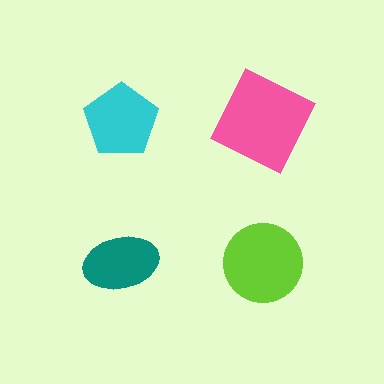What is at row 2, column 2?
A lime circle.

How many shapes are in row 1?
2 shapes.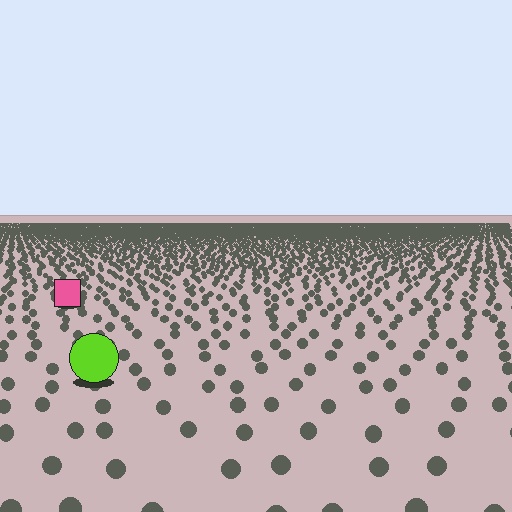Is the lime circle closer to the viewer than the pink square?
Yes. The lime circle is closer — you can tell from the texture gradient: the ground texture is coarser near it.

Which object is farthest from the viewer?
The pink square is farthest from the viewer. It appears smaller and the ground texture around it is denser.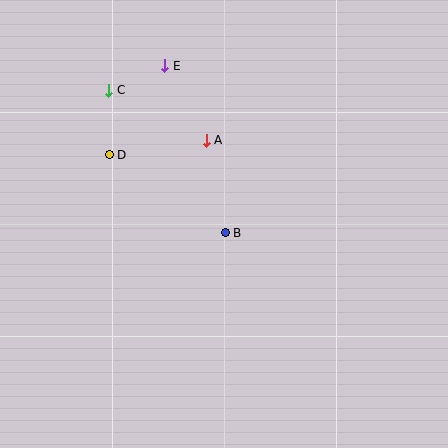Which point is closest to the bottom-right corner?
Point B is closest to the bottom-right corner.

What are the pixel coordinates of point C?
Point C is at (109, 90).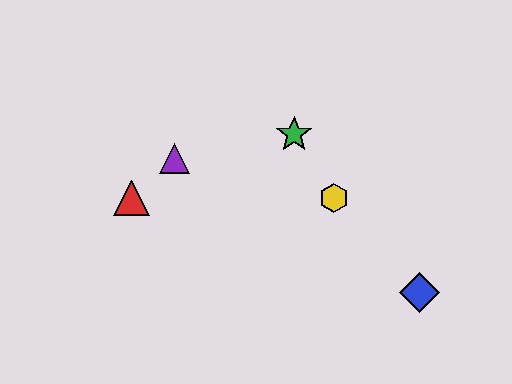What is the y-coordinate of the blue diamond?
The blue diamond is at y≈292.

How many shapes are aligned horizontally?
2 shapes (the red triangle, the yellow hexagon) are aligned horizontally.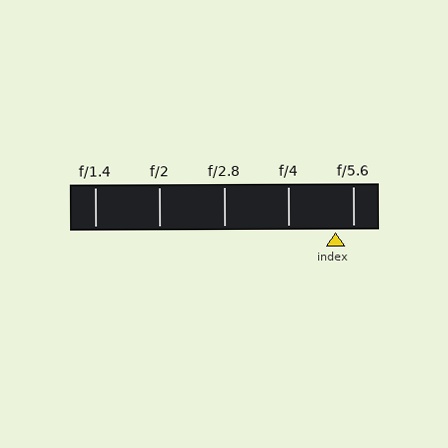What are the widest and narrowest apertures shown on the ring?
The widest aperture shown is f/1.4 and the narrowest is f/5.6.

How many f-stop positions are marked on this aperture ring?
There are 5 f-stop positions marked.